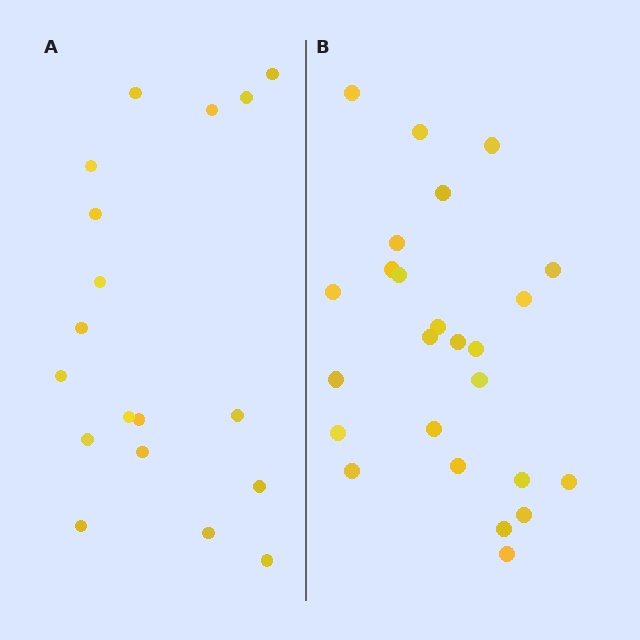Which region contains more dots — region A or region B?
Region B (the right region) has more dots.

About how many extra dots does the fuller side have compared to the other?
Region B has roughly 8 or so more dots than region A.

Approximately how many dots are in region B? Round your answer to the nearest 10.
About 20 dots. (The exact count is 25, which rounds to 20.)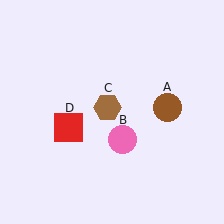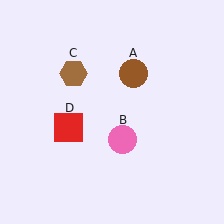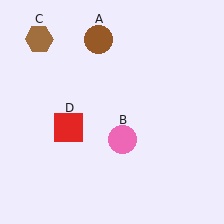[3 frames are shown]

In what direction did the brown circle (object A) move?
The brown circle (object A) moved up and to the left.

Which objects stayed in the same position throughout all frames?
Pink circle (object B) and red square (object D) remained stationary.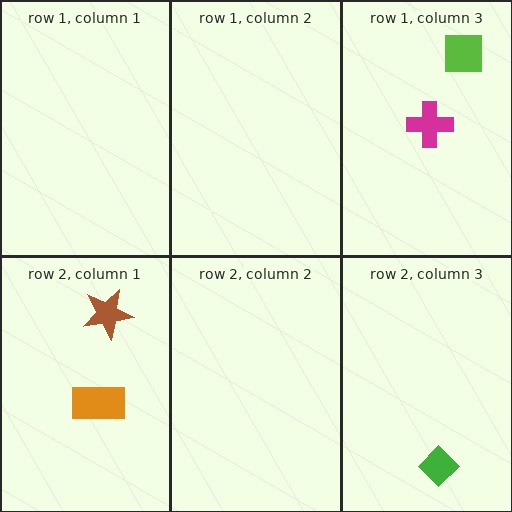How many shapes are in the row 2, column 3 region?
1.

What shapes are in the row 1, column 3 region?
The lime square, the magenta cross.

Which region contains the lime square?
The row 1, column 3 region.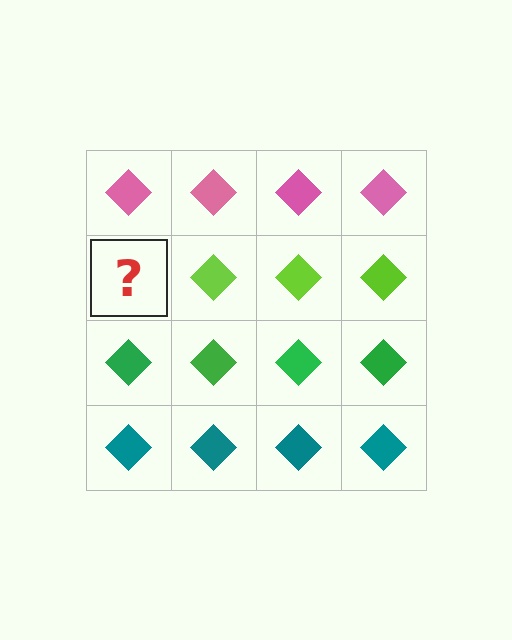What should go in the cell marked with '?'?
The missing cell should contain a lime diamond.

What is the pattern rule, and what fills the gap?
The rule is that each row has a consistent color. The gap should be filled with a lime diamond.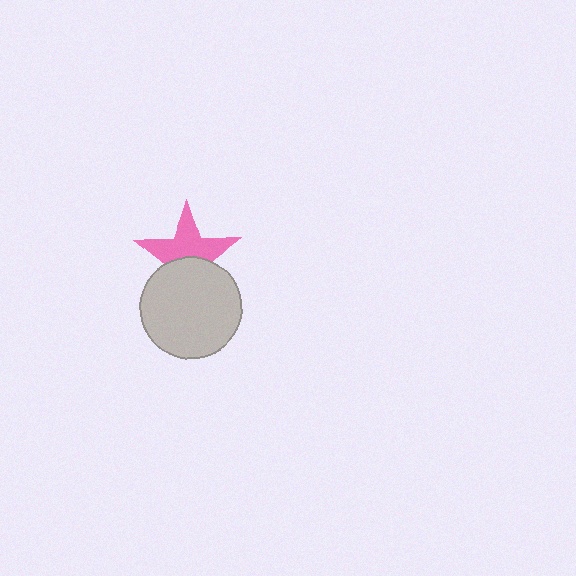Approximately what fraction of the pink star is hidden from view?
Roughly 43% of the pink star is hidden behind the light gray circle.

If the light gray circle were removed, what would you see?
You would see the complete pink star.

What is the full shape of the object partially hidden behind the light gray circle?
The partially hidden object is a pink star.